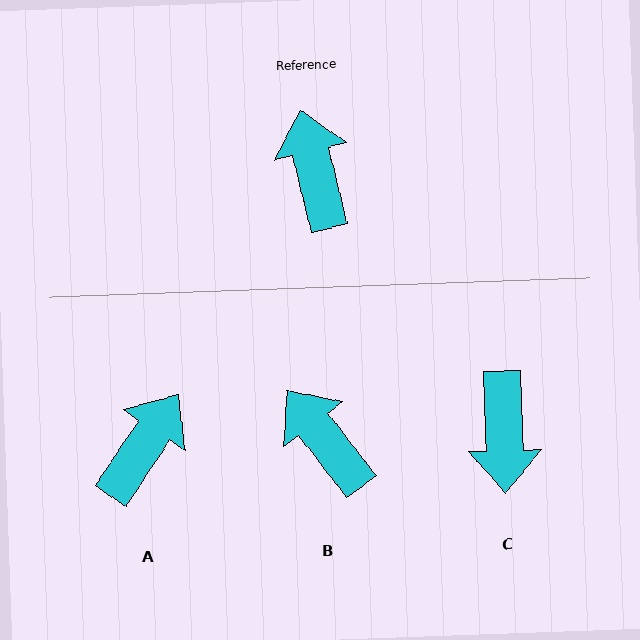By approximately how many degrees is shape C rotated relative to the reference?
Approximately 168 degrees counter-clockwise.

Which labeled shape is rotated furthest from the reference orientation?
C, about 168 degrees away.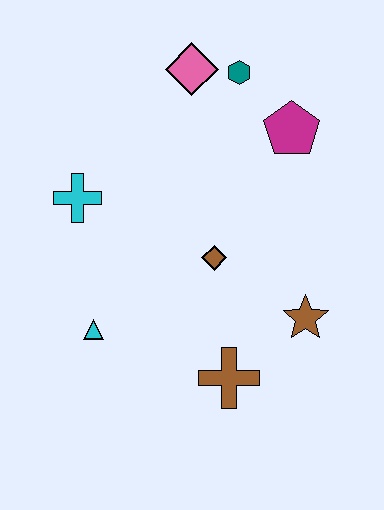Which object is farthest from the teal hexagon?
The brown cross is farthest from the teal hexagon.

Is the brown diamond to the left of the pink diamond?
No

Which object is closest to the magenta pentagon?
The teal hexagon is closest to the magenta pentagon.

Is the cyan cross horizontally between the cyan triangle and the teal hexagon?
No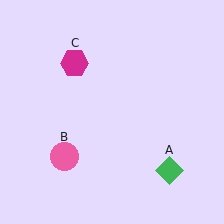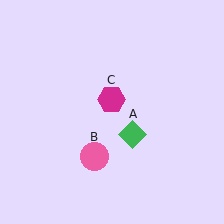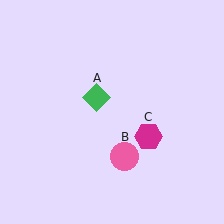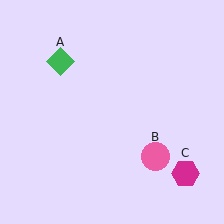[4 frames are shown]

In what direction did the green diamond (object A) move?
The green diamond (object A) moved up and to the left.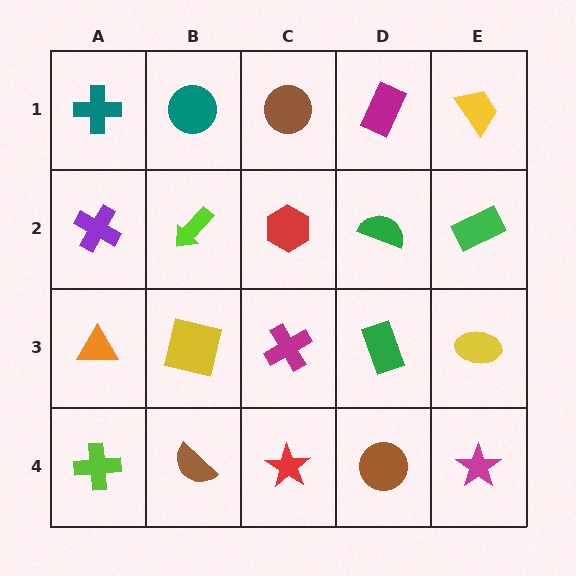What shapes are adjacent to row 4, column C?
A magenta cross (row 3, column C), a brown semicircle (row 4, column B), a brown circle (row 4, column D).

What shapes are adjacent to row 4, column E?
A yellow ellipse (row 3, column E), a brown circle (row 4, column D).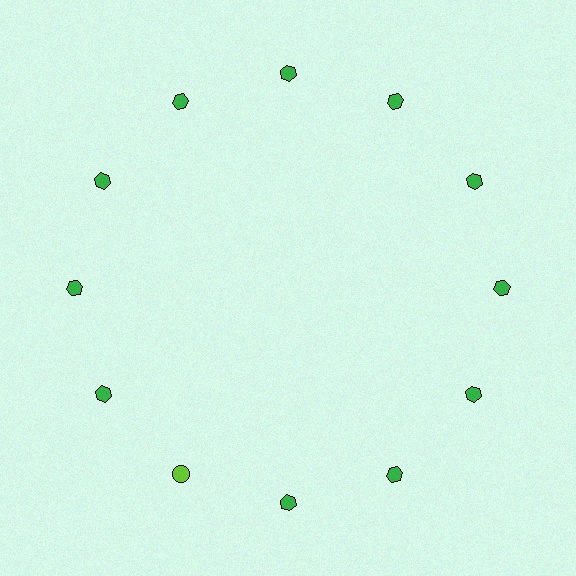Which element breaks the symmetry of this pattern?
The lime circle at roughly the 7 o'clock position breaks the symmetry. All other shapes are green hexagons.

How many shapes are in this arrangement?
There are 12 shapes arranged in a ring pattern.